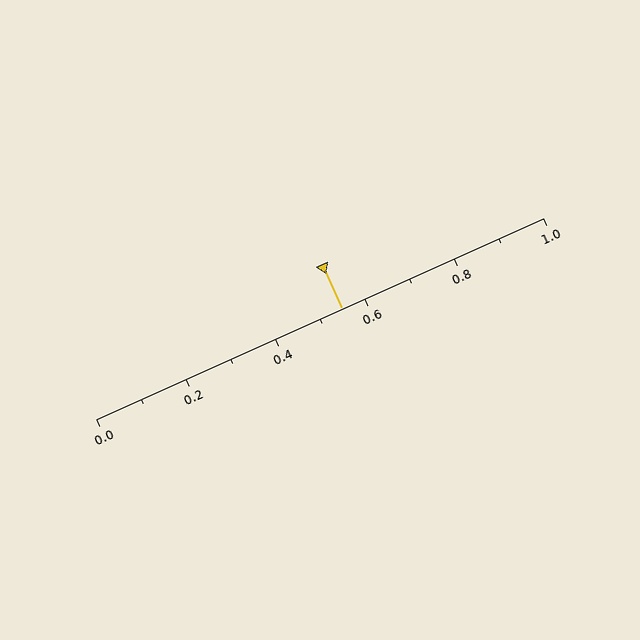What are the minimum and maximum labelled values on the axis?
The axis runs from 0.0 to 1.0.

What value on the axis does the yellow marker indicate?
The marker indicates approximately 0.55.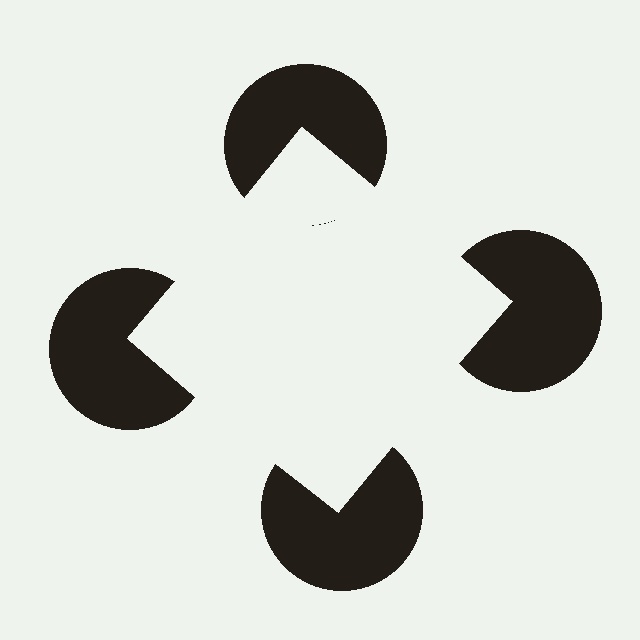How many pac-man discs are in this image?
There are 4 — one at each vertex of the illusory square.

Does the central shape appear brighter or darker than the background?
It typically appears slightly brighter than the background, even though no actual brightness change is drawn.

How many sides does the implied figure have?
4 sides.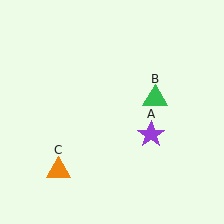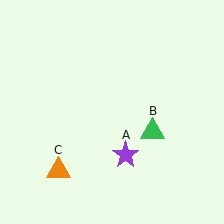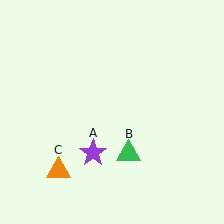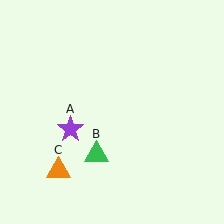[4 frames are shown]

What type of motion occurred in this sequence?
The purple star (object A), green triangle (object B) rotated clockwise around the center of the scene.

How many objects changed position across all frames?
2 objects changed position: purple star (object A), green triangle (object B).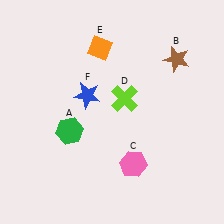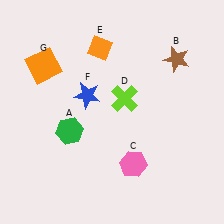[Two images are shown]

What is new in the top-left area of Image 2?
An orange square (G) was added in the top-left area of Image 2.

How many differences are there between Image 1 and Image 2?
There is 1 difference between the two images.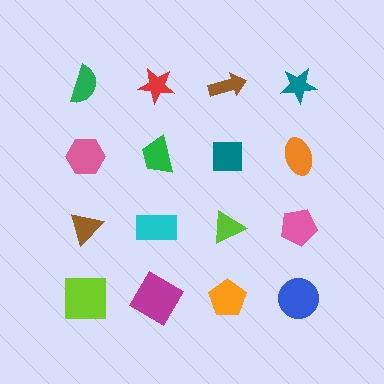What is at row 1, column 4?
A teal star.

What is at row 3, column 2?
A cyan rectangle.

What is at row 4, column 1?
A lime square.